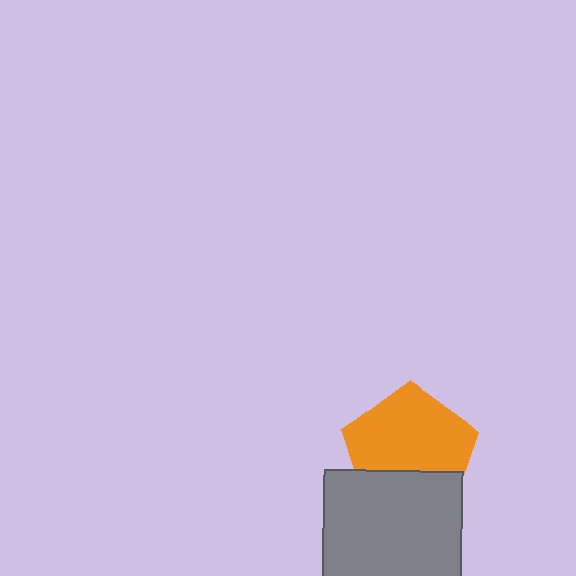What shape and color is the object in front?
The object in front is a gray square.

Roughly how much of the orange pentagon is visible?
Most of it is visible (roughly 67%).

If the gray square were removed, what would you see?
You would see the complete orange pentagon.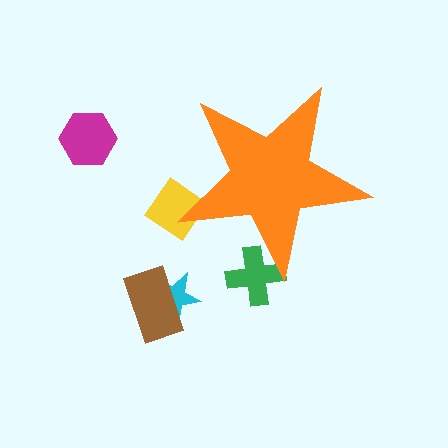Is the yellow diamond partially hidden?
Yes, the yellow diamond is partially hidden behind the orange star.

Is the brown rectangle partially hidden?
No, the brown rectangle is fully visible.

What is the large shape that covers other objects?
An orange star.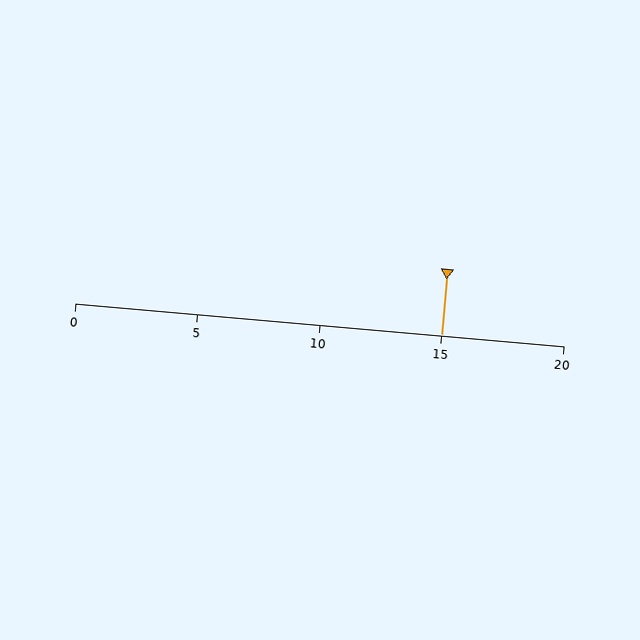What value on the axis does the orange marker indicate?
The marker indicates approximately 15.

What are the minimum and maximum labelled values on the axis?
The axis runs from 0 to 20.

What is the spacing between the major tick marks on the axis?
The major ticks are spaced 5 apart.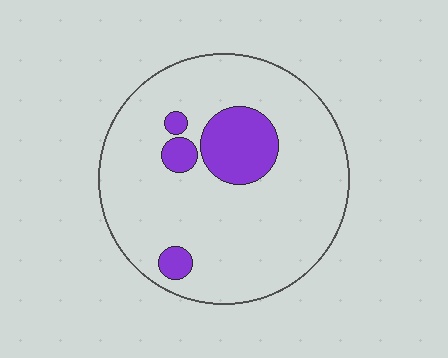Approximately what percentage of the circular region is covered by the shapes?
Approximately 15%.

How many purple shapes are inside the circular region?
4.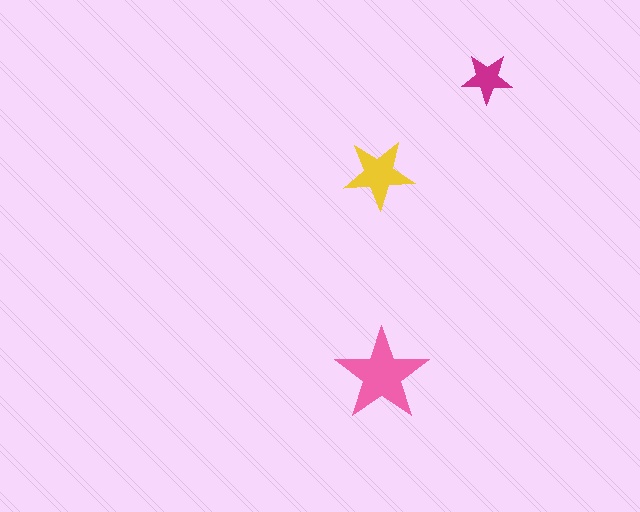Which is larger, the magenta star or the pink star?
The pink one.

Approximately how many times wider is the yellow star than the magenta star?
About 1.5 times wider.